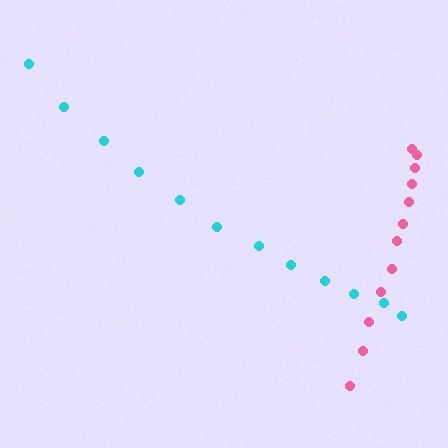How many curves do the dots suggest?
There are 2 distinct paths.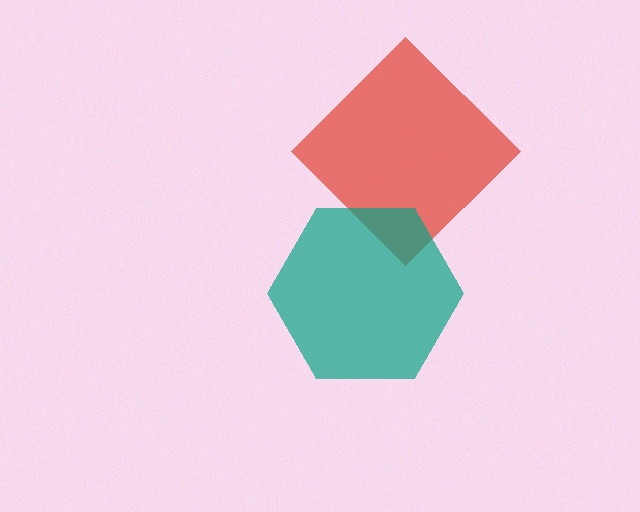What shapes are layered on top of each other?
The layered shapes are: a red diamond, a teal hexagon.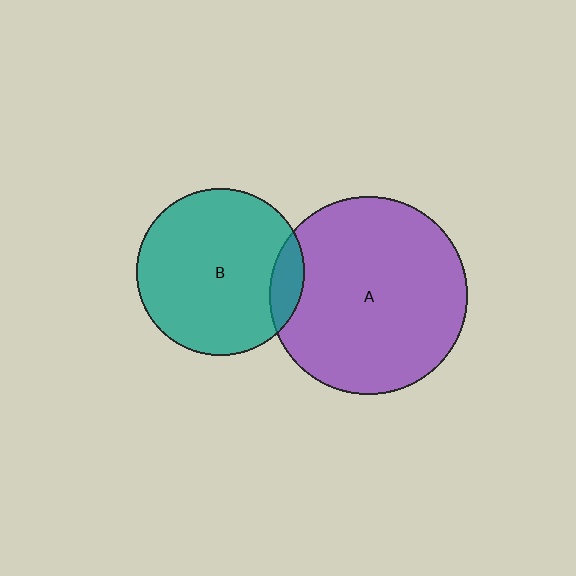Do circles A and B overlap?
Yes.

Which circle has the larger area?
Circle A (purple).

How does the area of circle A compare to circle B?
Approximately 1.4 times.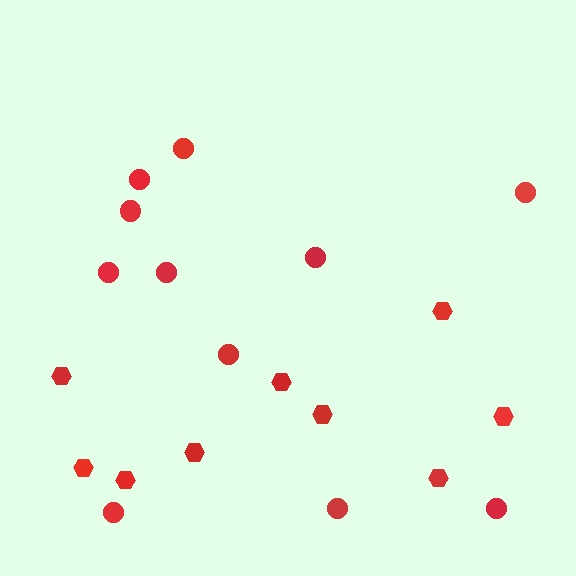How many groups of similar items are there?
There are 2 groups: one group of hexagons (9) and one group of circles (11).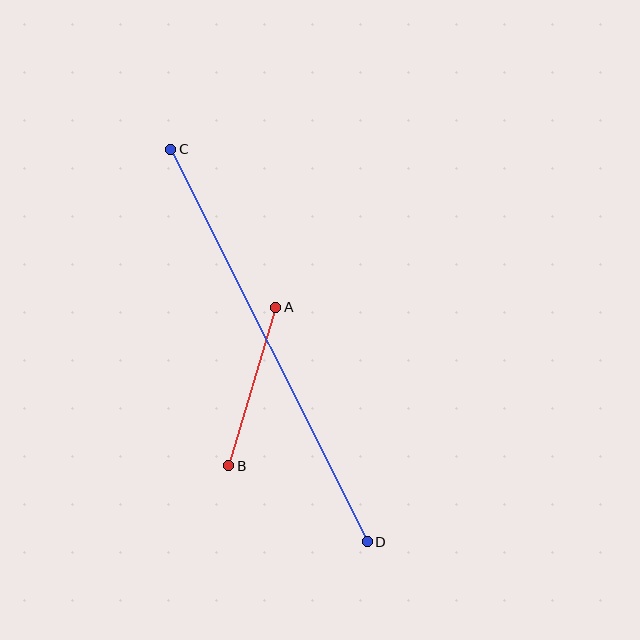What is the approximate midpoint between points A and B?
The midpoint is at approximately (252, 386) pixels.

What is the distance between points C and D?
The distance is approximately 439 pixels.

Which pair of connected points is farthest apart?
Points C and D are farthest apart.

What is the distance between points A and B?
The distance is approximately 165 pixels.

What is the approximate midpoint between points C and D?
The midpoint is at approximately (269, 345) pixels.